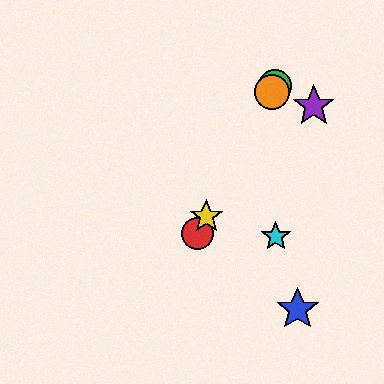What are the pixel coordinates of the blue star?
The blue star is at (298, 309).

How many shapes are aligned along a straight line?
4 shapes (the red circle, the green circle, the yellow star, the orange circle) are aligned along a straight line.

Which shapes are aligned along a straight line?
The red circle, the green circle, the yellow star, the orange circle are aligned along a straight line.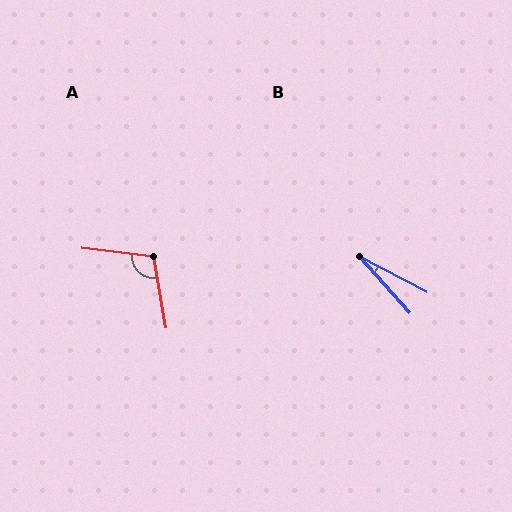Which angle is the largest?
A, at approximately 106 degrees.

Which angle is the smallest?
B, at approximately 20 degrees.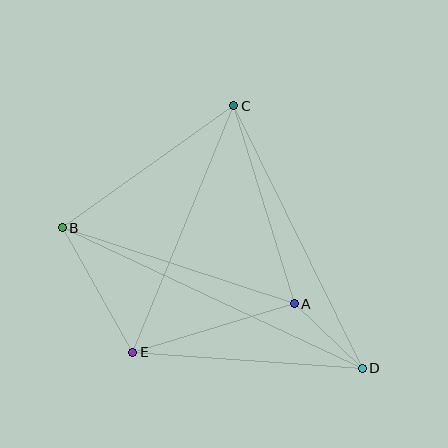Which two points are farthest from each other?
Points B and D are farthest from each other.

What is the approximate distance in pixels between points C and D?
The distance between C and D is approximately 292 pixels.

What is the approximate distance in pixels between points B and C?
The distance between B and C is approximately 211 pixels.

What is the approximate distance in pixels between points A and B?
The distance between A and B is approximately 244 pixels.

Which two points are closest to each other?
Points A and D are closest to each other.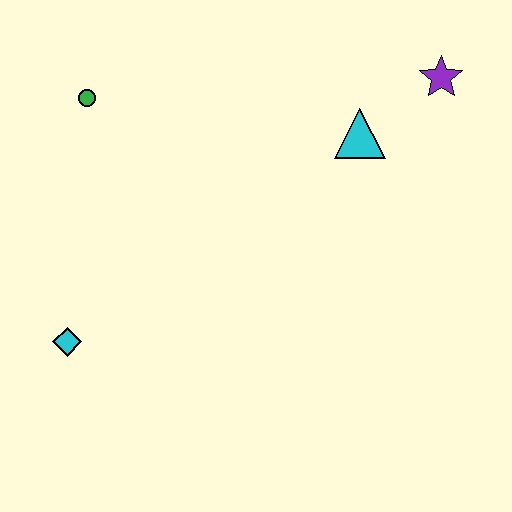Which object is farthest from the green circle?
The purple star is farthest from the green circle.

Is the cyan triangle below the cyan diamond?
No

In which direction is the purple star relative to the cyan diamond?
The purple star is to the right of the cyan diamond.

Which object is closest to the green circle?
The cyan diamond is closest to the green circle.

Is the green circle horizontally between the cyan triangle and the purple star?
No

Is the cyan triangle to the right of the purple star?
No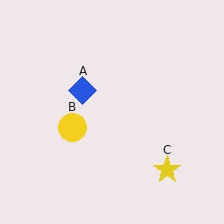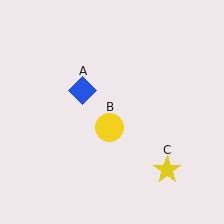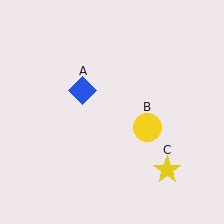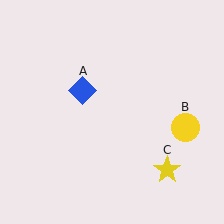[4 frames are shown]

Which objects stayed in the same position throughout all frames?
Blue diamond (object A) and yellow star (object C) remained stationary.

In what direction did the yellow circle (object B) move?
The yellow circle (object B) moved right.